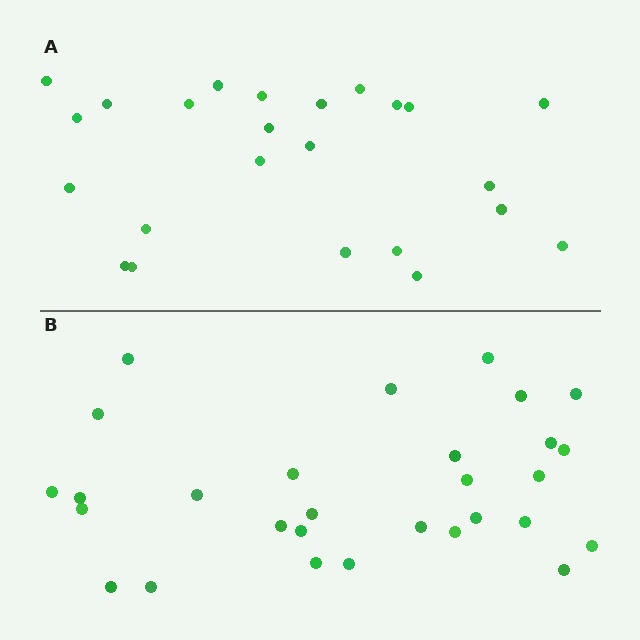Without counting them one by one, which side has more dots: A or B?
Region B (the bottom region) has more dots.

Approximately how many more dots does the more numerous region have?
Region B has about 5 more dots than region A.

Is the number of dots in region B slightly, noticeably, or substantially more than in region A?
Region B has only slightly more — the two regions are fairly close. The ratio is roughly 1.2 to 1.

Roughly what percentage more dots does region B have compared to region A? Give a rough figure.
About 20% more.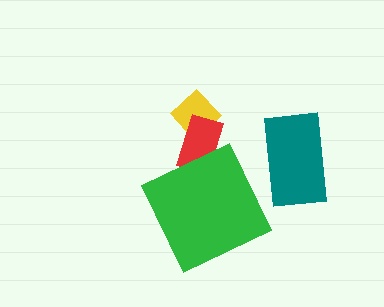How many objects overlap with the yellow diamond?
1 object overlaps with the yellow diamond.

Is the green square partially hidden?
No, no other shape covers it.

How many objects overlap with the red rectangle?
2 objects overlap with the red rectangle.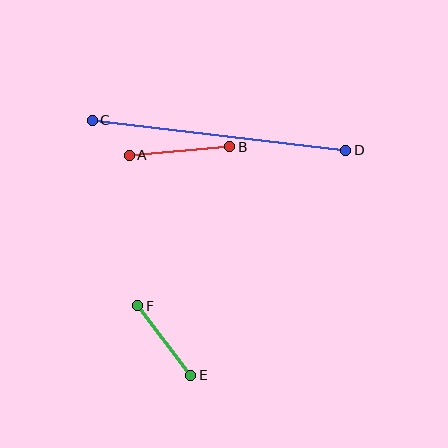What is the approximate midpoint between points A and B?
The midpoint is at approximately (180, 151) pixels.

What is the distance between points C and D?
The distance is approximately 255 pixels.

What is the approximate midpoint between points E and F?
The midpoint is at approximately (164, 341) pixels.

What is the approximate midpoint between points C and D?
The midpoint is at approximately (219, 135) pixels.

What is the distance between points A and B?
The distance is approximately 101 pixels.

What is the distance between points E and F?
The distance is approximately 88 pixels.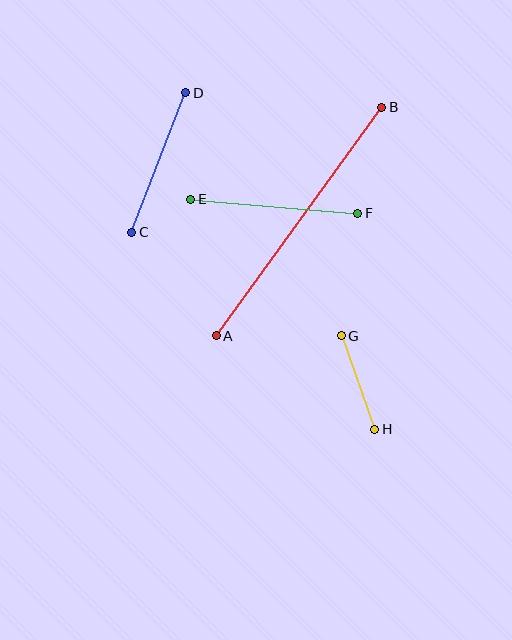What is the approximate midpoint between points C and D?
The midpoint is at approximately (159, 163) pixels.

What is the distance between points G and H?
The distance is approximately 99 pixels.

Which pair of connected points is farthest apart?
Points A and B are farthest apart.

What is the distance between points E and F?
The distance is approximately 167 pixels.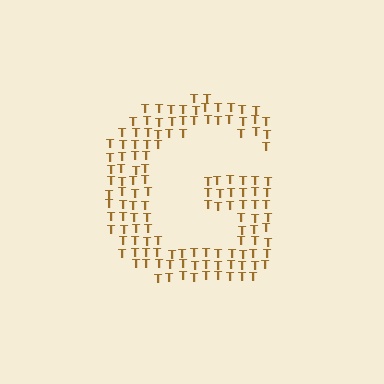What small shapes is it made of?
It is made of small letter T's.